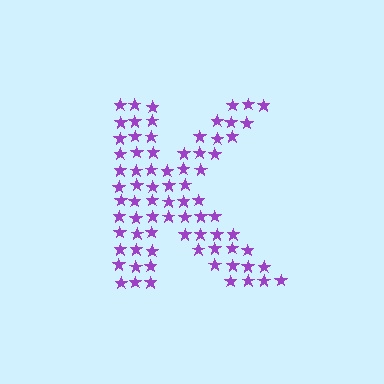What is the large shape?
The large shape is the letter K.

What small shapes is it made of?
It is made of small stars.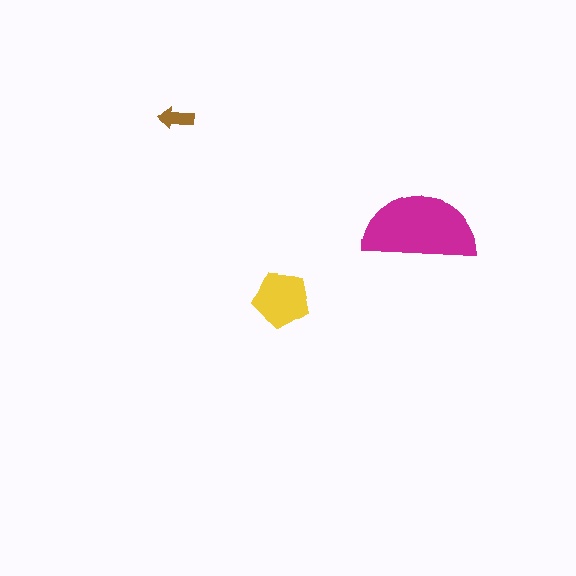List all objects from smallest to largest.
The brown arrow, the yellow pentagon, the magenta semicircle.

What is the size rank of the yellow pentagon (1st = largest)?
2nd.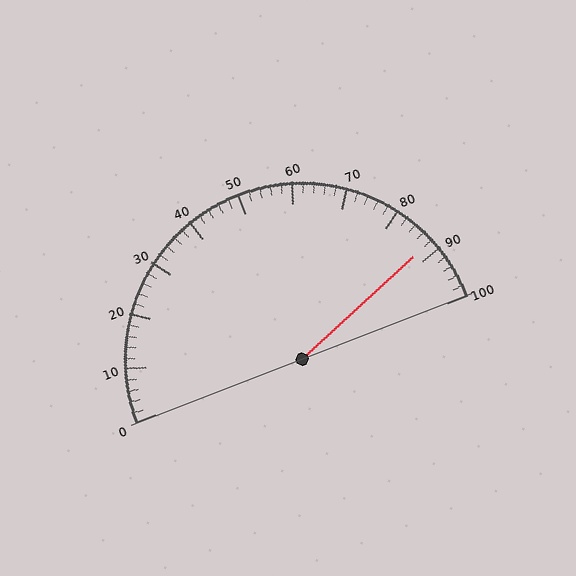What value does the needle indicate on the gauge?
The needle indicates approximately 88.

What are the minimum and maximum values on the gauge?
The gauge ranges from 0 to 100.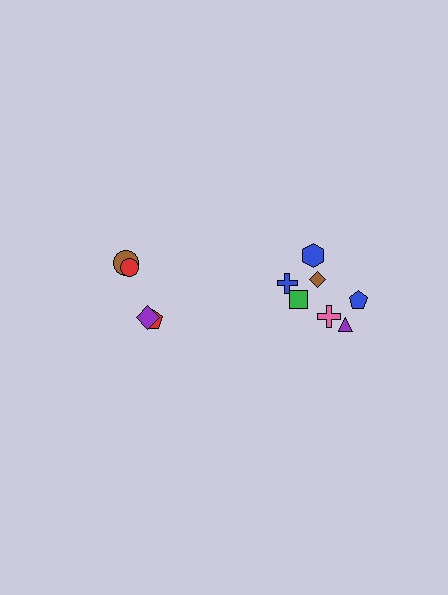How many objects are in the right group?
There are 7 objects.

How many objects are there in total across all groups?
There are 11 objects.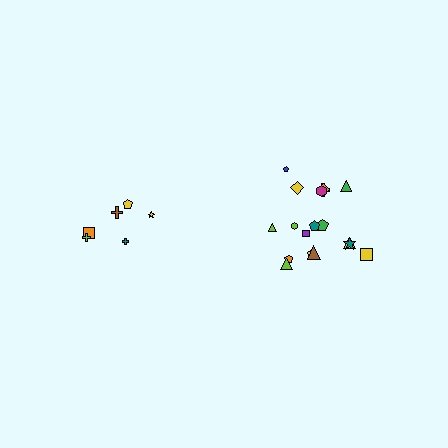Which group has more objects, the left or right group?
The right group.